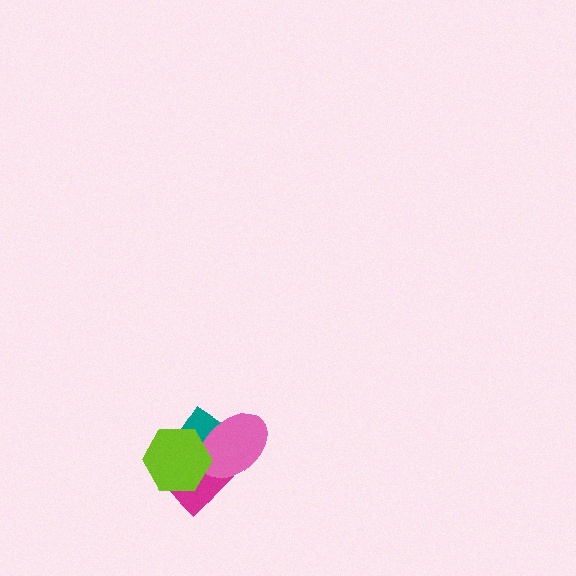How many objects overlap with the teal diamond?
3 objects overlap with the teal diamond.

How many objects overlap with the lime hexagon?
3 objects overlap with the lime hexagon.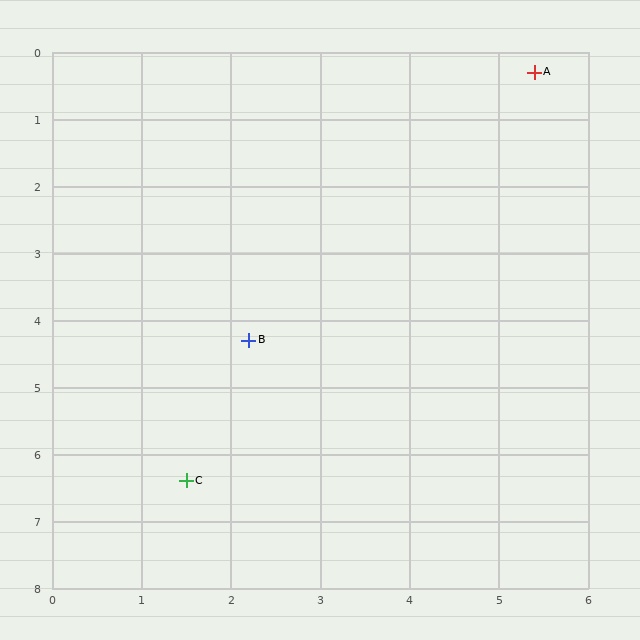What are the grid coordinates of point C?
Point C is at approximately (1.5, 6.4).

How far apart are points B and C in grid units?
Points B and C are about 2.2 grid units apart.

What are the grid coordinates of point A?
Point A is at approximately (5.4, 0.3).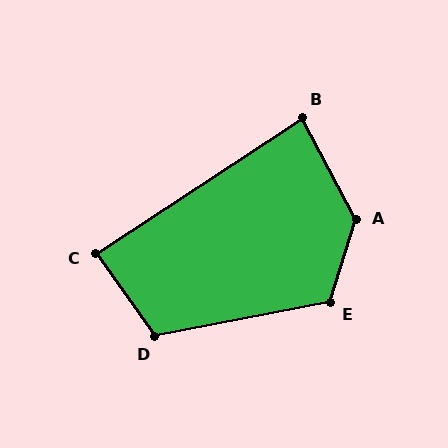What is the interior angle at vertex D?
Approximately 115 degrees (obtuse).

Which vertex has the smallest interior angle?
B, at approximately 85 degrees.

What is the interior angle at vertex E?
Approximately 118 degrees (obtuse).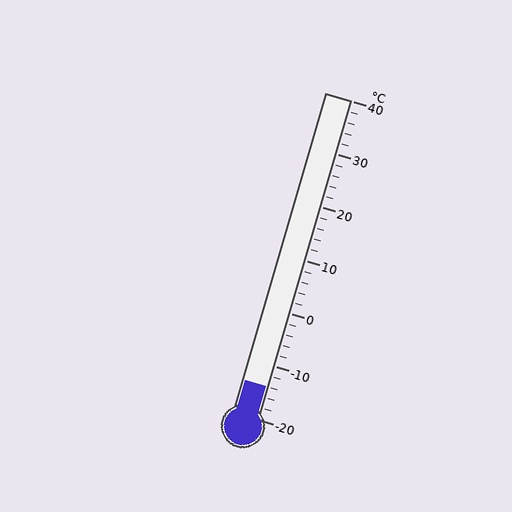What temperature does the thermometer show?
The thermometer shows approximately -14°C.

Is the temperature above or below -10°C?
The temperature is below -10°C.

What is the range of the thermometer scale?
The thermometer scale ranges from -20°C to 40°C.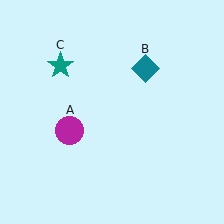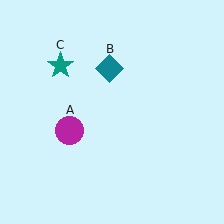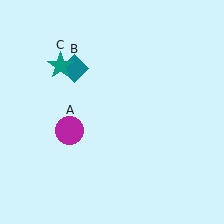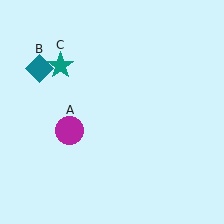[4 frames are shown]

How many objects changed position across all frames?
1 object changed position: teal diamond (object B).